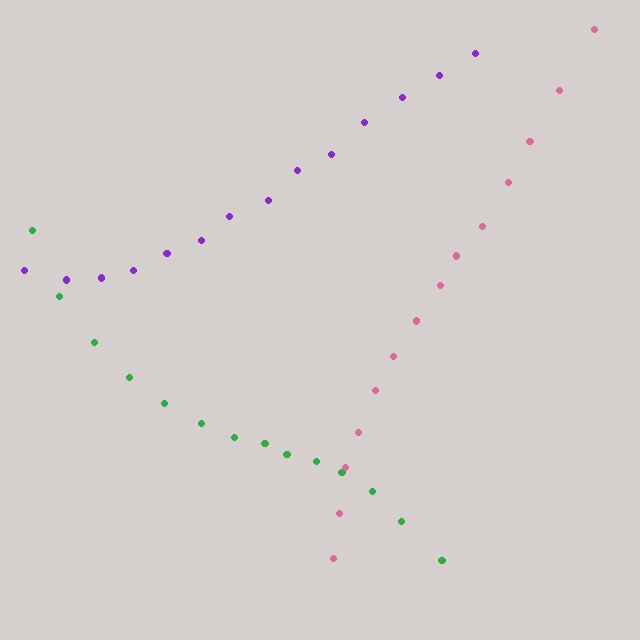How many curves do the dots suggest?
There are 3 distinct paths.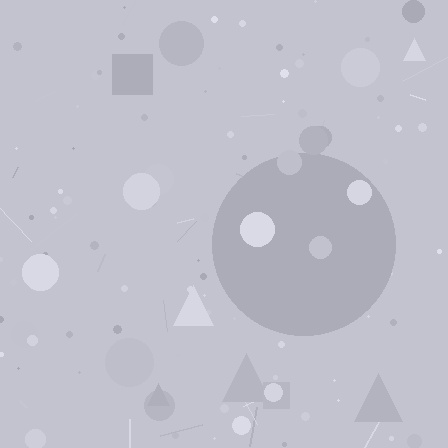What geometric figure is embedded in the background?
A circle is embedded in the background.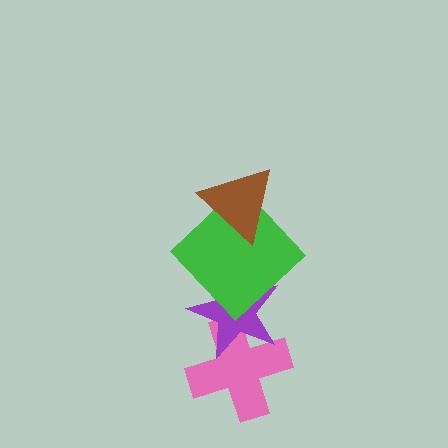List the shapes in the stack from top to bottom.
From top to bottom: the brown triangle, the green diamond, the purple star, the pink cross.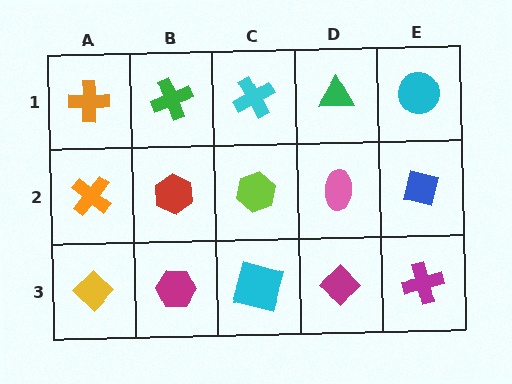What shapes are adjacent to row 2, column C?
A cyan cross (row 1, column C), a cyan square (row 3, column C), a red hexagon (row 2, column B), a pink ellipse (row 2, column D).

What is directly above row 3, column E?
A blue square.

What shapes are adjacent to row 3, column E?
A blue square (row 2, column E), a magenta diamond (row 3, column D).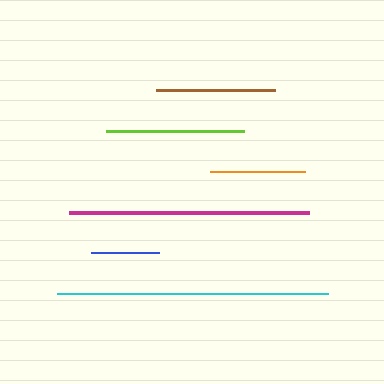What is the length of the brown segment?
The brown segment is approximately 119 pixels long.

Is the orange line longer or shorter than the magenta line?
The magenta line is longer than the orange line.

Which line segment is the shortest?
The blue line is the shortest at approximately 68 pixels.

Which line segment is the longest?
The cyan line is the longest at approximately 270 pixels.